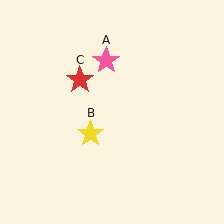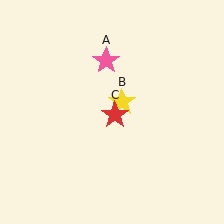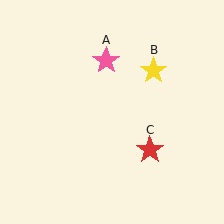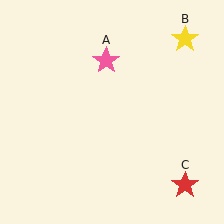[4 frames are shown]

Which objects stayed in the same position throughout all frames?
Pink star (object A) remained stationary.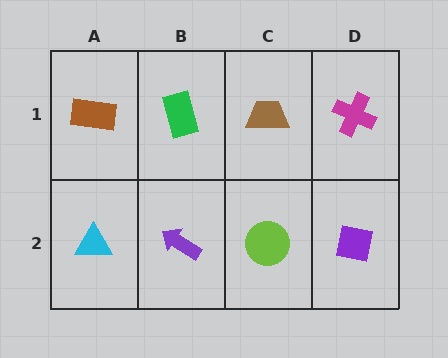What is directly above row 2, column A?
A brown rectangle.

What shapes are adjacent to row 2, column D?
A magenta cross (row 1, column D), a lime circle (row 2, column C).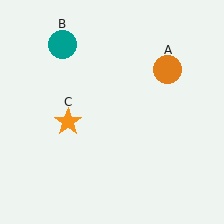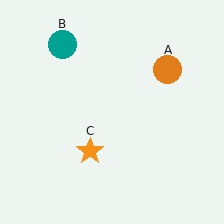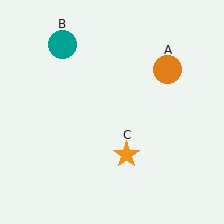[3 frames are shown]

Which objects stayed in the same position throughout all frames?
Orange circle (object A) and teal circle (object B) remained stationary.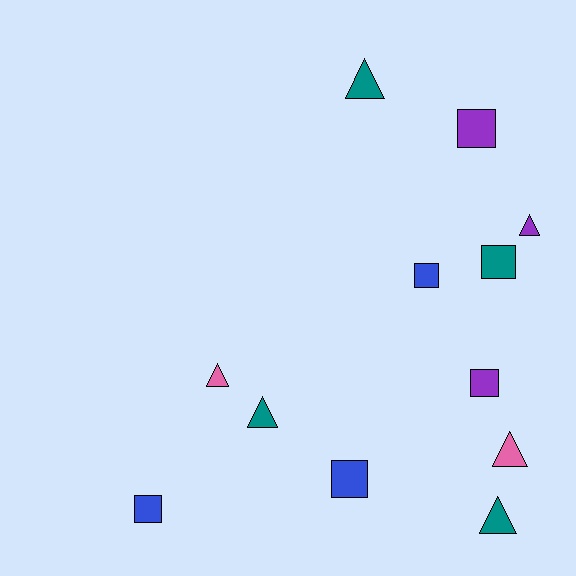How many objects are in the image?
There are 12 objects.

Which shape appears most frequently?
Square, with 6 objects.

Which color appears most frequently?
Teal, with 4 objects.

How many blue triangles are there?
There are no blue triangles.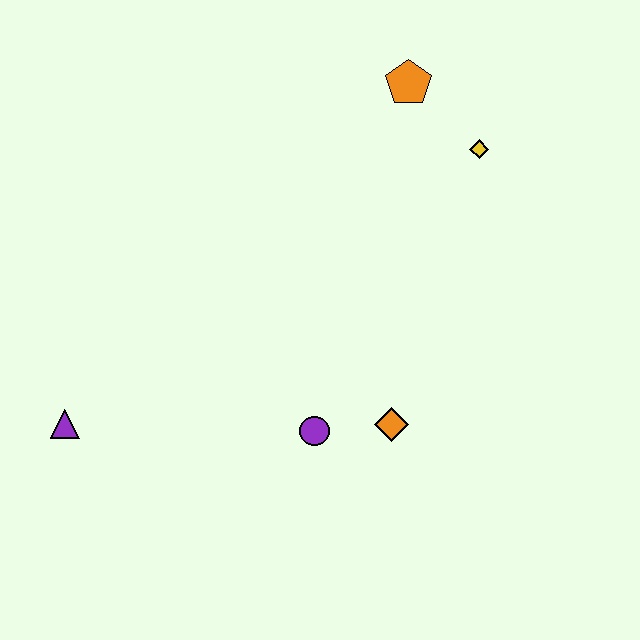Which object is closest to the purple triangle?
The purple circle is closest to the purple triangle.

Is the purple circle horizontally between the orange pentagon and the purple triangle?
Yes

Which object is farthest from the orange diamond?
The orange pentagon is farthest from the orange diamond.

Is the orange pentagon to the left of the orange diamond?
No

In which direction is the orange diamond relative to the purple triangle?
The orange diamond is to the right of the purple triangle.